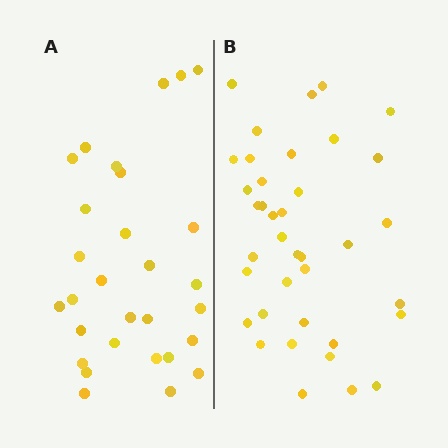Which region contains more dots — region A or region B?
Region B (the right region) has more dots.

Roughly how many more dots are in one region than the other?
Region B has roughly 8 or so more dots than region A.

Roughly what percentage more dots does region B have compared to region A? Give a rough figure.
About 30% more.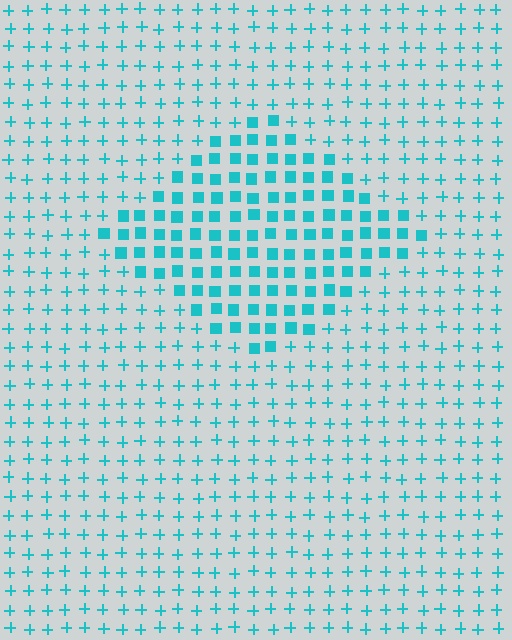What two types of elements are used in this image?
The image uses squares inside the diamond region and plus signs outside it.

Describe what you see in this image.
The image is filled with small cyan elements arranged in a uniform grid. A diamond-shaped region contains squares, while the surrounding area contains plus signs. The boundary is defined purely by the change in element shape.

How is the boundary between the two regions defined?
The boundary is defined by a change in element shape: squares inside vs. plus signs outside. All elements share the same color and spacing.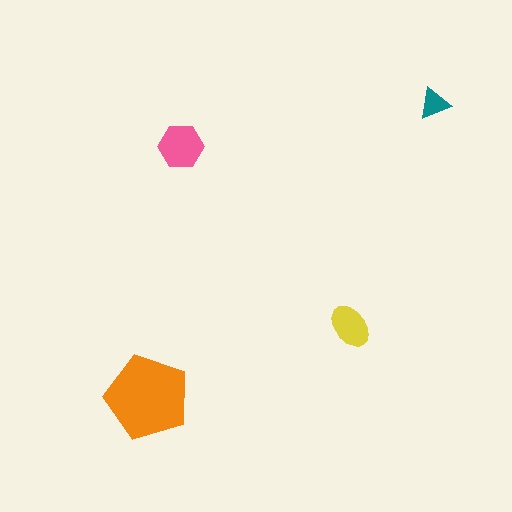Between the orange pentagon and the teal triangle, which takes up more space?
The orange pentagon.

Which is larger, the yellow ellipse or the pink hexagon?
The pink hexagon.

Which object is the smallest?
The teal triangle.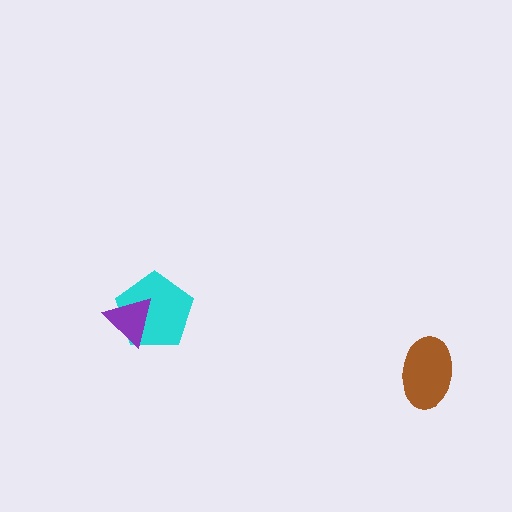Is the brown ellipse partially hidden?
No, no other shape covers it.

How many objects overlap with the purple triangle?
1 object overlaps with the purple triangle.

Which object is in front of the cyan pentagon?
The purple triangle is in front of the cyan pentagon.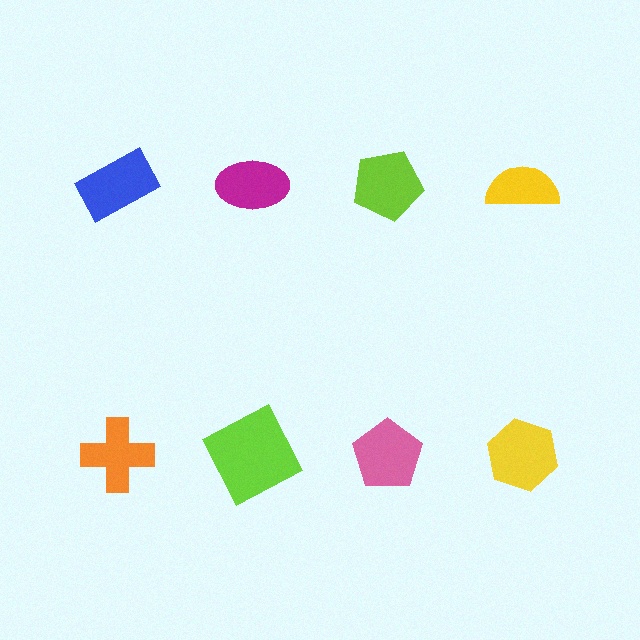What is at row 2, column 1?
An orange cross.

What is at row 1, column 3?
A lime pentagon.